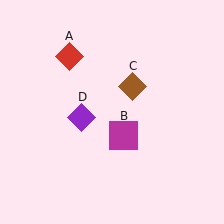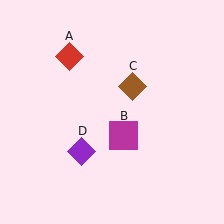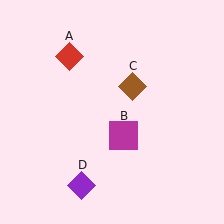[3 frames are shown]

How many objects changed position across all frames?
1 object changed position: purple diamond (object D).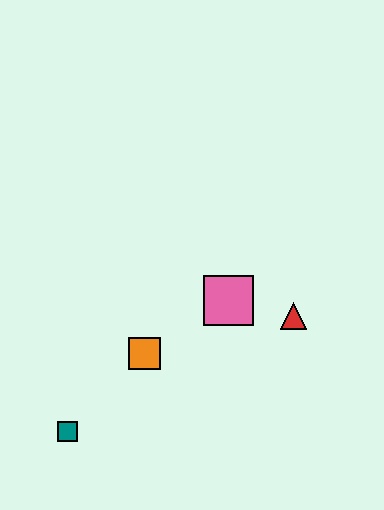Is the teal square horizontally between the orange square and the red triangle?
No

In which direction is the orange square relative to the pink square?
The orange square is to the left of the pink square.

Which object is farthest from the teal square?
The red triangle is farthest from the teal square.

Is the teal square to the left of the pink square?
Yes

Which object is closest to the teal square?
The orange square is closest to the teal square.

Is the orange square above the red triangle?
No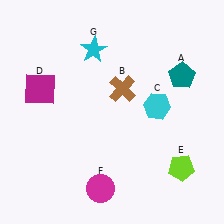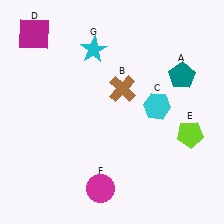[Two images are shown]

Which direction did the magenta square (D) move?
The magenta square (D) moved up.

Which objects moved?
The objects that moved are: the magenta square (D), the lime pentagon (E).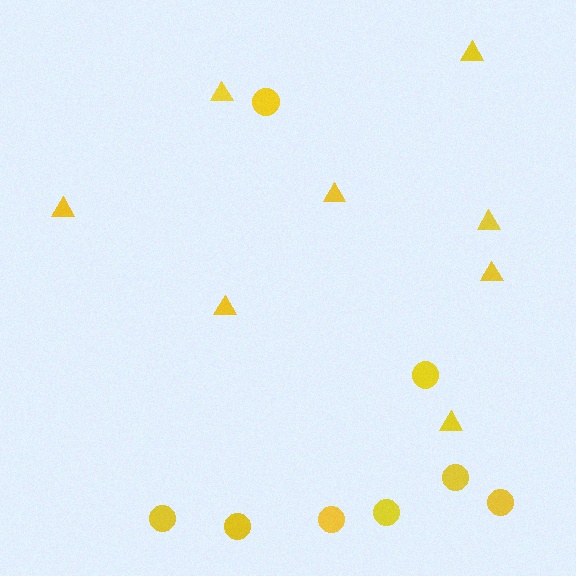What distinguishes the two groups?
There are 2 groups: one group of circles (8) and one group of triangles (8).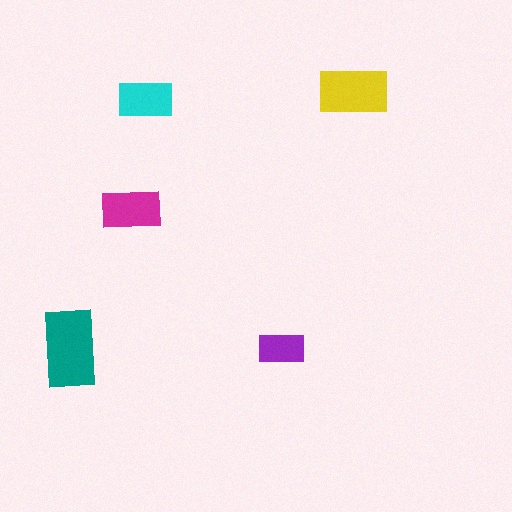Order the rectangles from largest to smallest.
the teal one, the yellow one, the magenta one, the cyan one, the purple one.